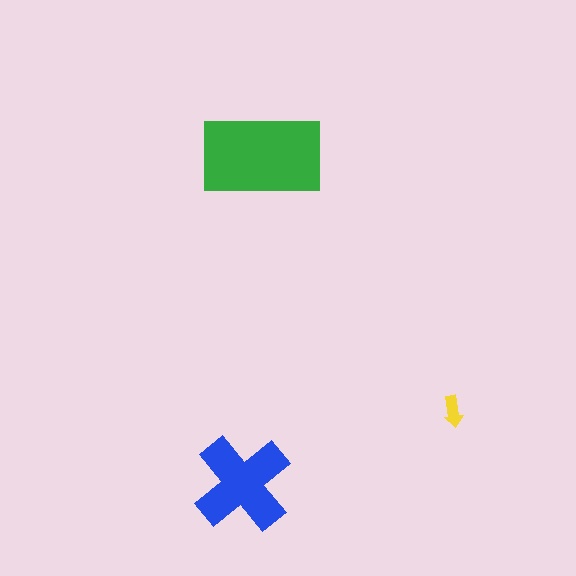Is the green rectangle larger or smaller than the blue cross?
Larger.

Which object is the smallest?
The yellow arrow.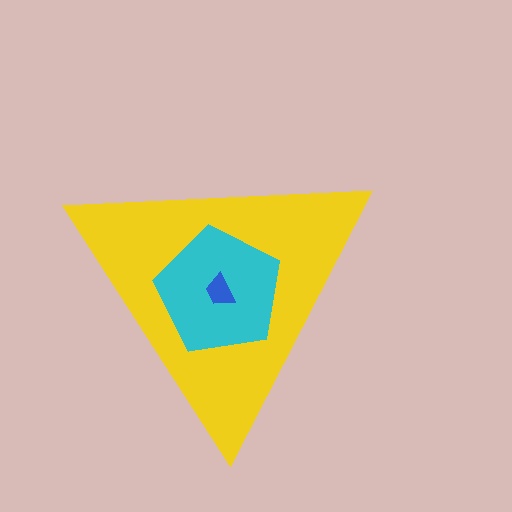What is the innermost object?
The blue trapezoid.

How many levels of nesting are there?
3.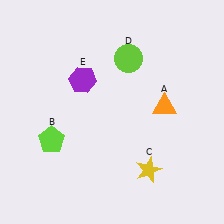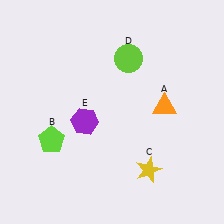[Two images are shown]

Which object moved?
The purple hexagon (E) moved down.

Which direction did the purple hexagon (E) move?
The purple hexagon (E) moved down.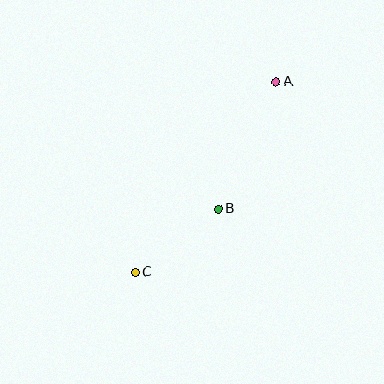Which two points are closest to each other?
Points B and C are closest to each other.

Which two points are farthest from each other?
Points A and C are farthest from each other.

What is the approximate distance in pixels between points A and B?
The distance between A and B is approximately 140 pixels.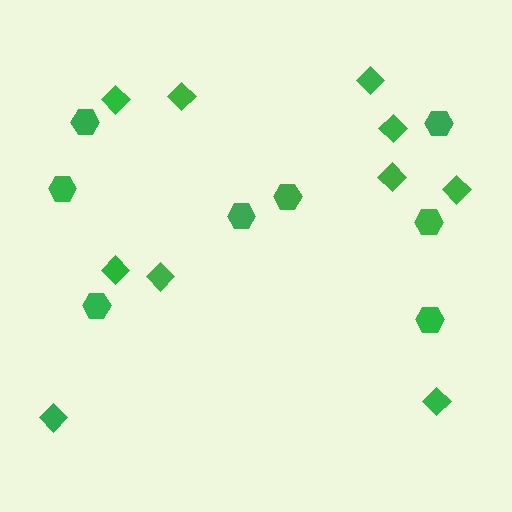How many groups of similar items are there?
There are 2 groups: one group of diamonds (10) and one group of hexagons (8).